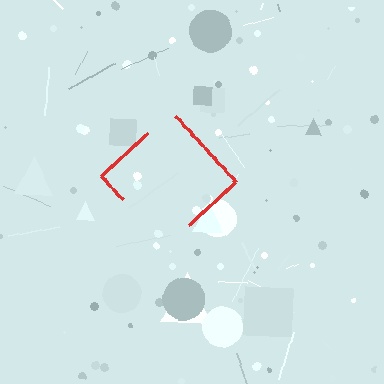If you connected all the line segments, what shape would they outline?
They would outline a diamond.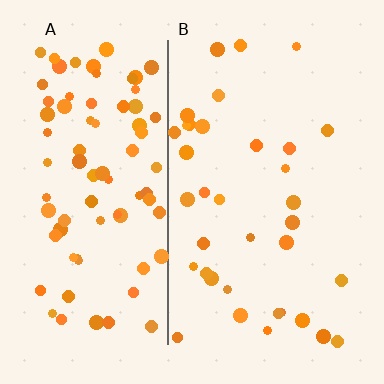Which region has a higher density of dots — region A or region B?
A (the left).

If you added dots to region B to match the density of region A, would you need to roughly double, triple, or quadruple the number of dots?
Approximately double.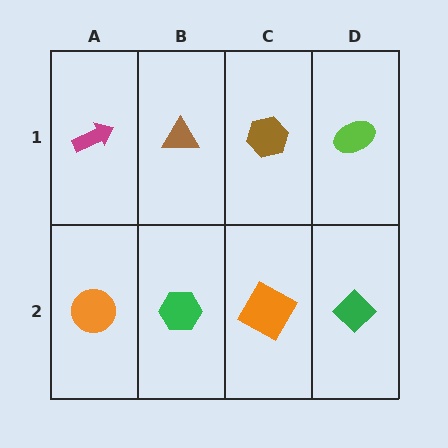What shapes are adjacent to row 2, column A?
A magenta arrow (row 1, column A), a green hexagon (row 2, column B).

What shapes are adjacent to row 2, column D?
A lime ellipse (row 1, column D), an orange square (row 2, column C).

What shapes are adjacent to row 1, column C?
An orange square (row 2, column C), a brown triangle (row 1, column B), a lime ellipse (row 1, column D).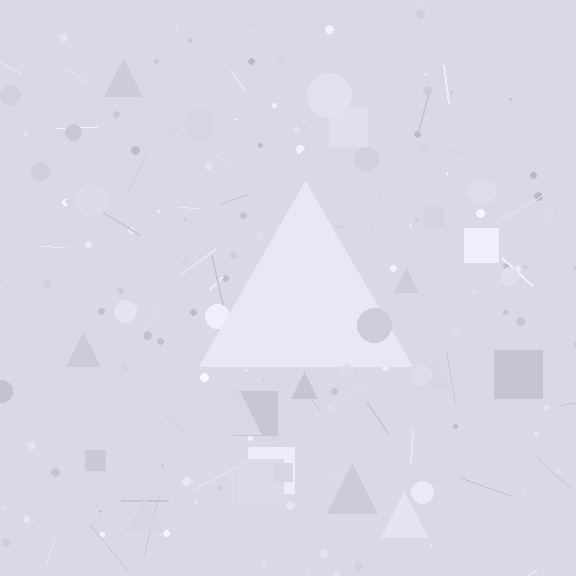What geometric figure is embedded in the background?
A triangle is embedded in the background.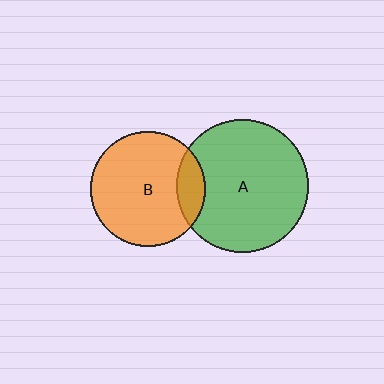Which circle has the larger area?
Circle A (green).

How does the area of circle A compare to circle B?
Approximately 1.3 times.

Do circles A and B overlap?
Yes.